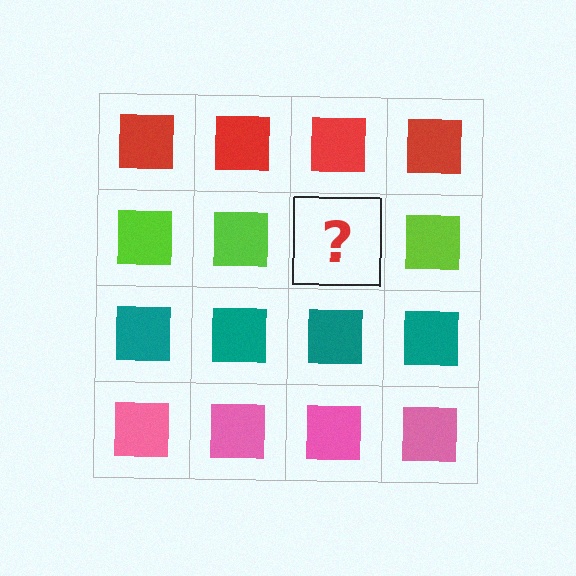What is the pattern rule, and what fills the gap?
The rule is that each row has a consistent color. The gap should be filled with a lime square.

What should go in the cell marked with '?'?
The missing cell should contain a lime square.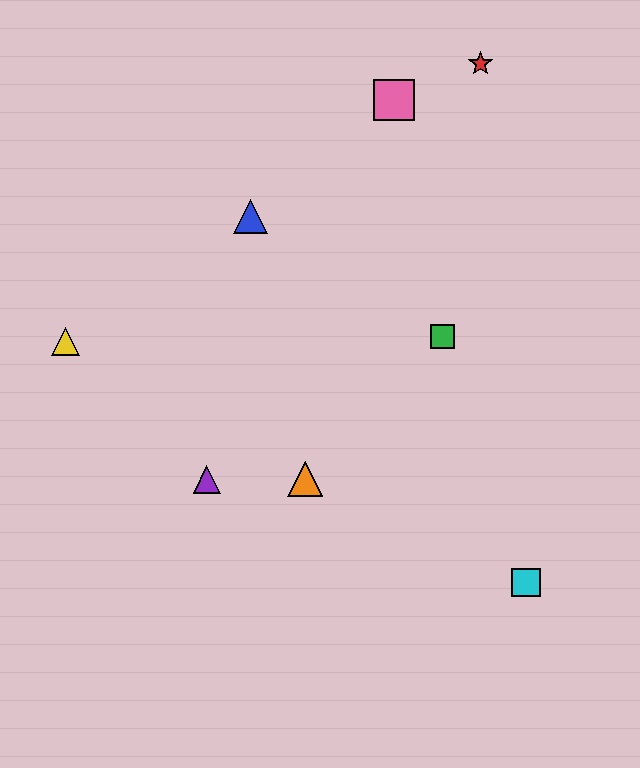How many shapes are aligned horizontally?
2 shapes (the purple triangle, the orange triangle) are aligned horizontally.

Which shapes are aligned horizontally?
The purple triangle, the orange triangle are aligned horizontally.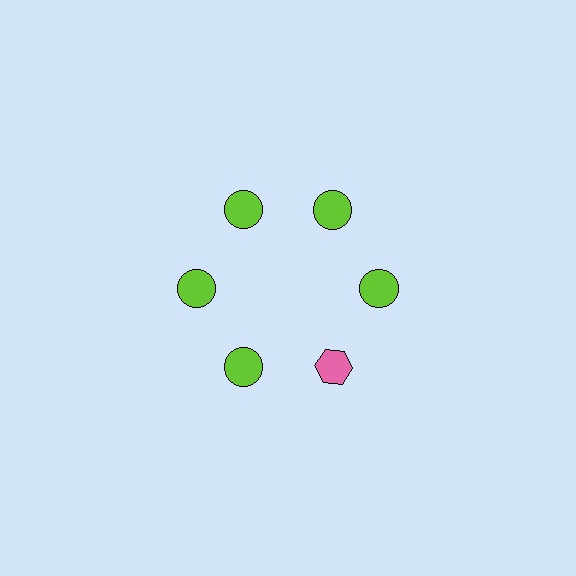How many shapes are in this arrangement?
There are 6 shapes arranged in a ring pattern.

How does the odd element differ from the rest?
It differs in both color (pink instead of lime) and shape (hexagon instead of circle).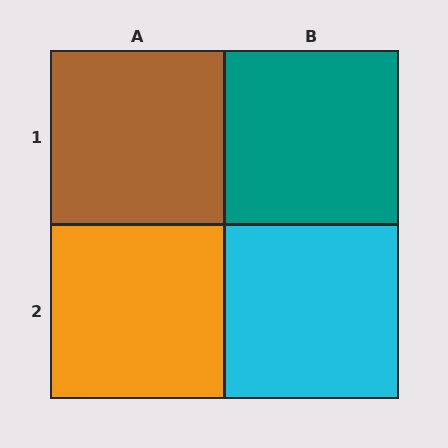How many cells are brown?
1 cell is brown.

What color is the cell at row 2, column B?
Cyan.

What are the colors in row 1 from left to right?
Brown, teal.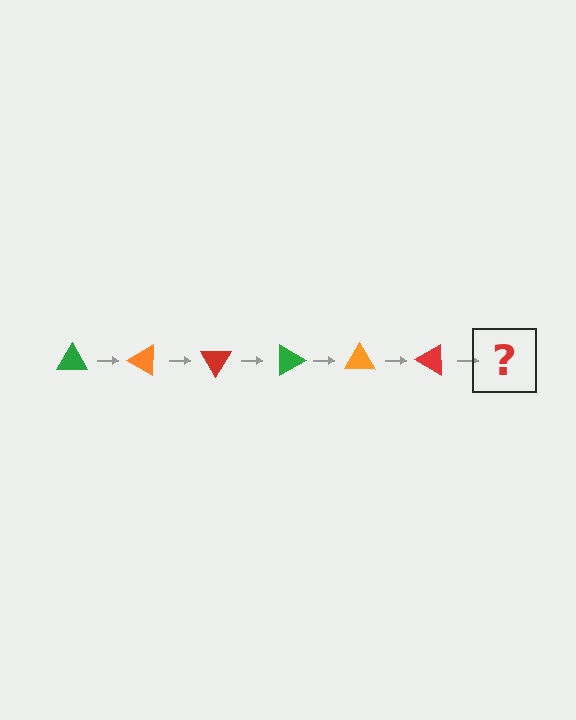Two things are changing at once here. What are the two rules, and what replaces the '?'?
The two rules are that it rotates 30 degrees each step and the color cycles through green, orange, and red. The '?' should be a green triangle, rotated 180 degrees from the start.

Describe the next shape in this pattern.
It should be a green triangle, rotated 180 degrees from the start.